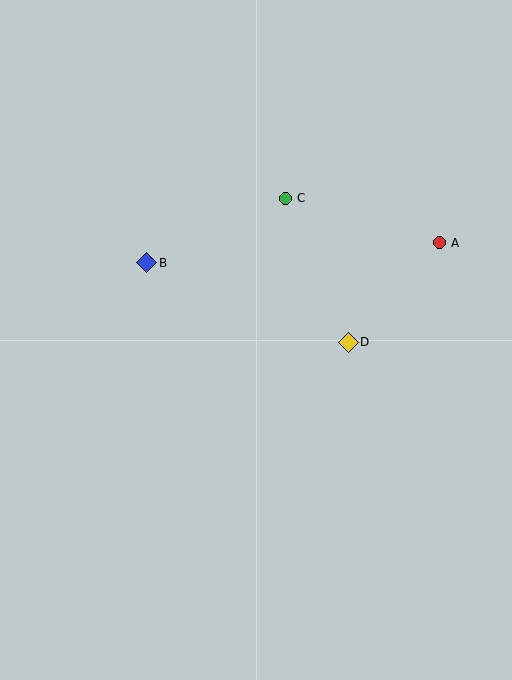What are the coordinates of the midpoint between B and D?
The midpoint between B and D is at (248, 303).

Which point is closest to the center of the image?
Point D at (348, 342) is closest to the center.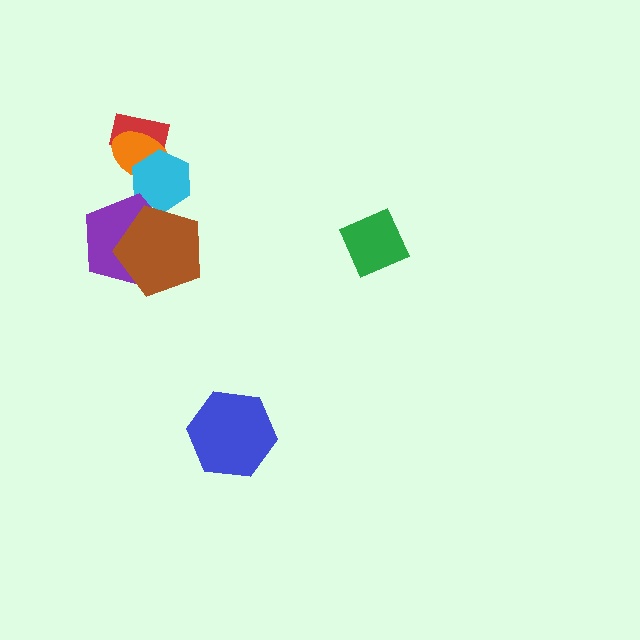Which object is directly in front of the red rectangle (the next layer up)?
The orange ellipse is directly in front of the red rectangle.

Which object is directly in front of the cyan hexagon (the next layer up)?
The purple pentagon is directly in front of the cyan hexagon.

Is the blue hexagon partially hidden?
No, no other shape covers it.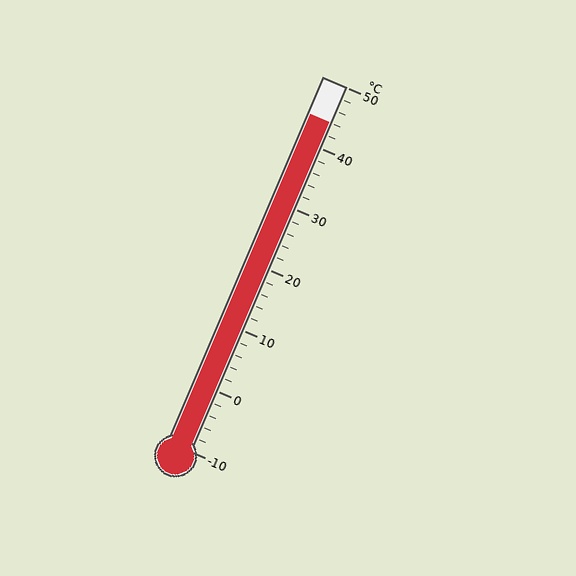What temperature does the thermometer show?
The thermometer shows approximately 44°C.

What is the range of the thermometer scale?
The thermometer scale ranges from -10°C to 50°C.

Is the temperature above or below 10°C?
The temperature is above 10°C.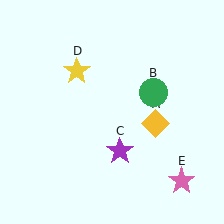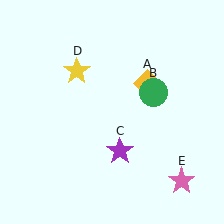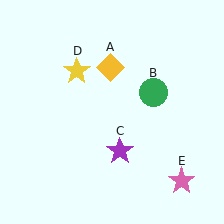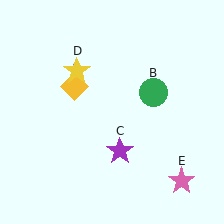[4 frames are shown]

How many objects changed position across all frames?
1 object changed position: yellow diamond (object A).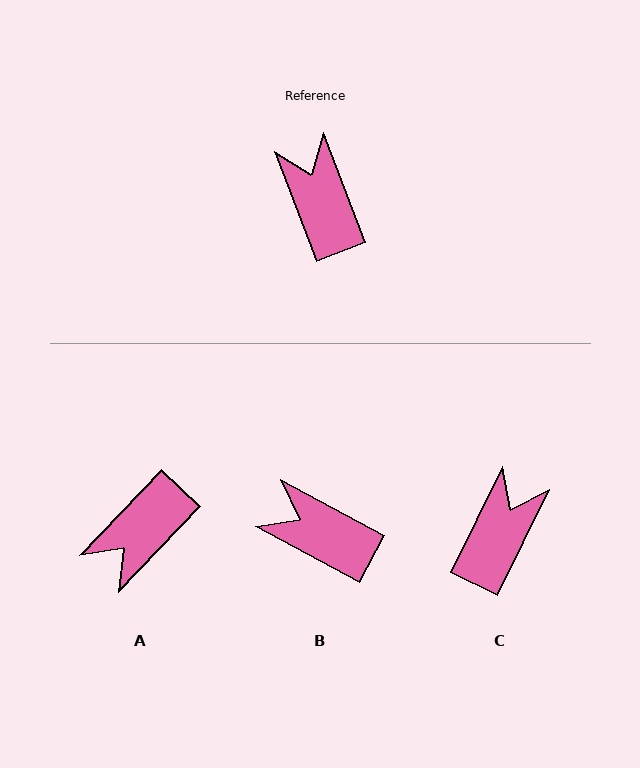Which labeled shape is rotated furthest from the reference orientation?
A, about 115 degrees away.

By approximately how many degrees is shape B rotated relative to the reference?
Approximately 41 degrees counter-clockwise.